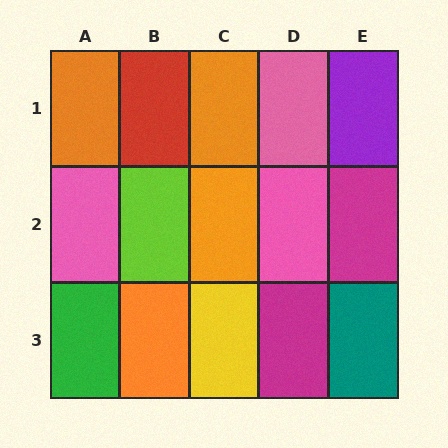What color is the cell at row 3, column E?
Teal.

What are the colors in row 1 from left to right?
Orange, red, orange, pink, purple.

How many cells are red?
1 cell is red.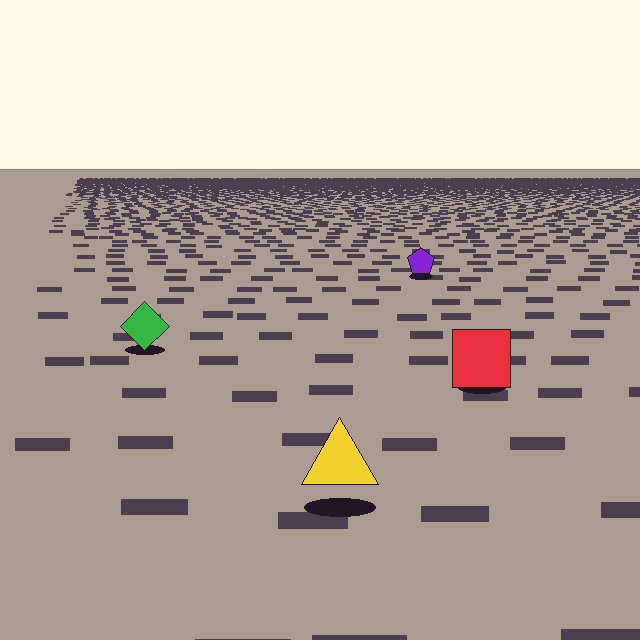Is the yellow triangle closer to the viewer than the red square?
Yes. The yellow triangle is closer — you can tell from the texture gradient: the ground texture is coarser near it.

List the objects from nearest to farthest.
From nearest to farthest: the yellow triangle, the red square, the green diamond, the purple pentagon.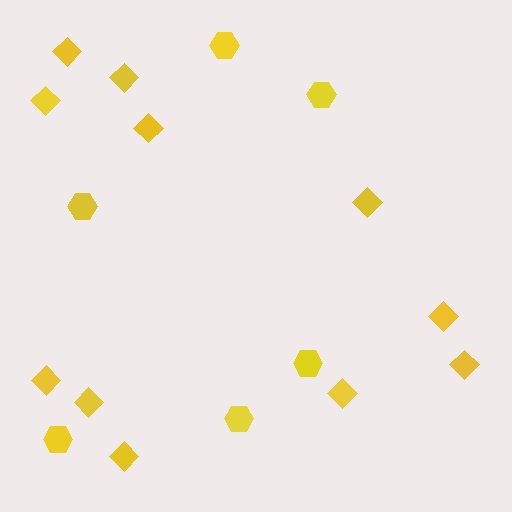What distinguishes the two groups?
There are 2 groups: one group of hexagons (6) and one group of diamonds (11).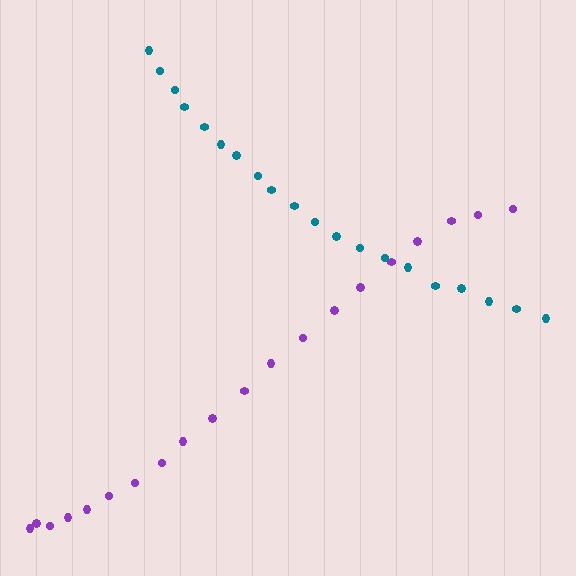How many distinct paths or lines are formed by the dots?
There are 2 distinct paths.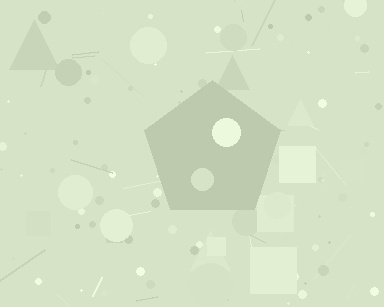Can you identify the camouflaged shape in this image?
The camouflaged shape is a pentagon.